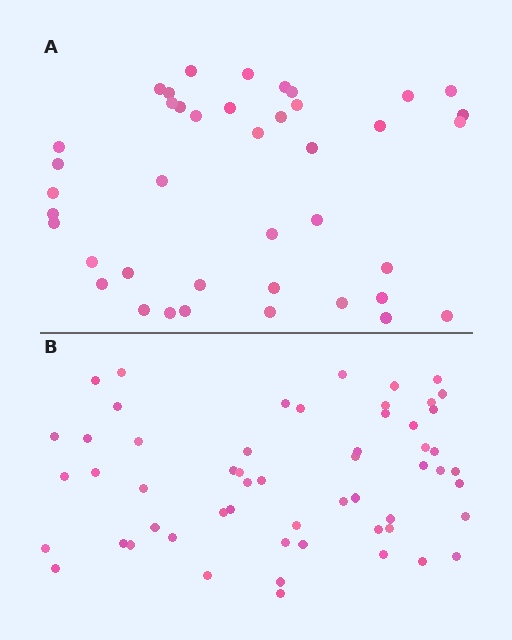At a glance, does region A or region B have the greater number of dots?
Region B (the bottom region) has more dots.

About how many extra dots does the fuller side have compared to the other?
Region B has approximately 15 more dots than region A.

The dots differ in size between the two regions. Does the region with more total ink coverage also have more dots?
No. Region A has more total ink coverage because its dots are larger, but region B actually contains more individual dots. Total area can be misleading — the number of items is what matters here.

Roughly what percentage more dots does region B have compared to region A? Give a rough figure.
About 35% more.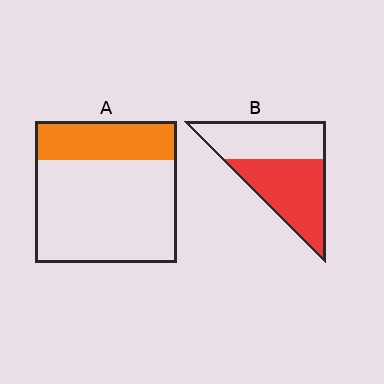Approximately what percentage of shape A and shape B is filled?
A is approximately 25% and B is approximately 55%.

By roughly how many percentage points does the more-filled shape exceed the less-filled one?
By roughly 25 percentage points (B over A).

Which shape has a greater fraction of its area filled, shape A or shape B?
Shape B.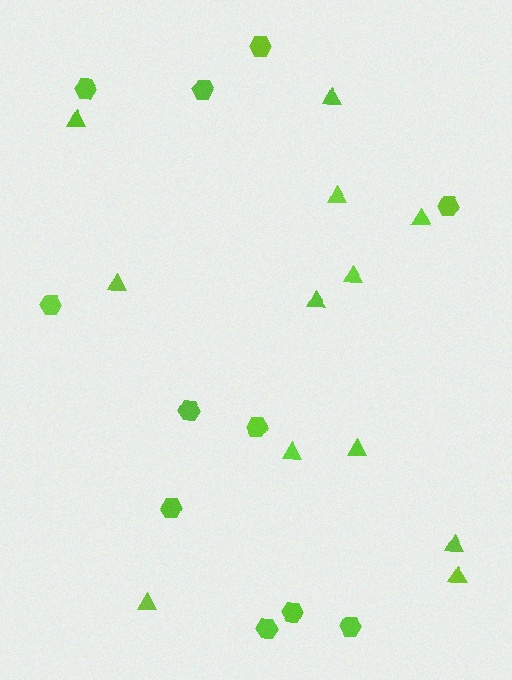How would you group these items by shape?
There are 2 groups: one group of triangles (12) and one group of hexagons (11).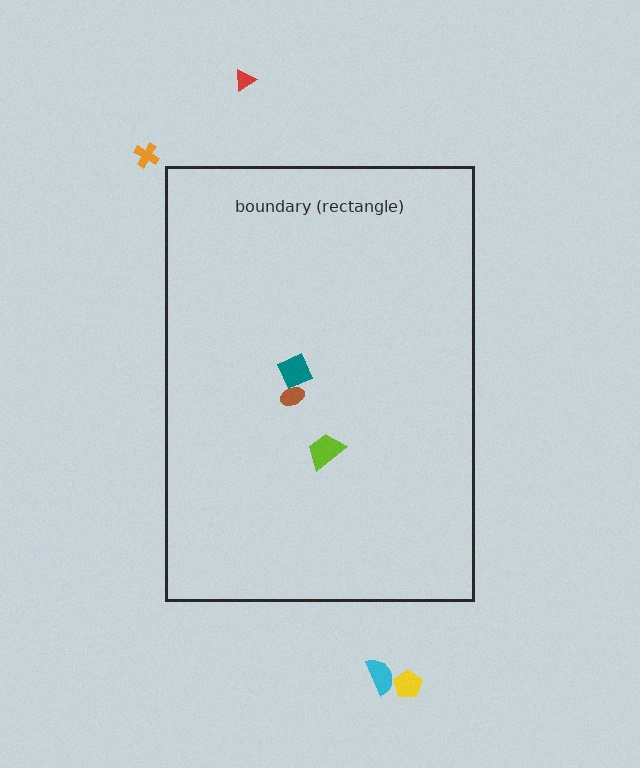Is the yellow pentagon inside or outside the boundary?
Outside.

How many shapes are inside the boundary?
3 inside, 4 outside.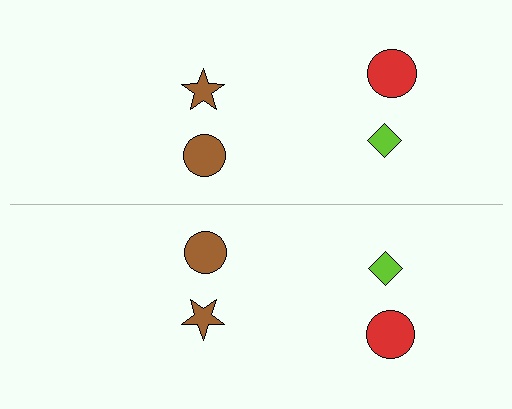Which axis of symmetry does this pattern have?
The pattern has a horizontal axis of symmetry running through the center of the image.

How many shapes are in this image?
There are 8 shapes in this image.